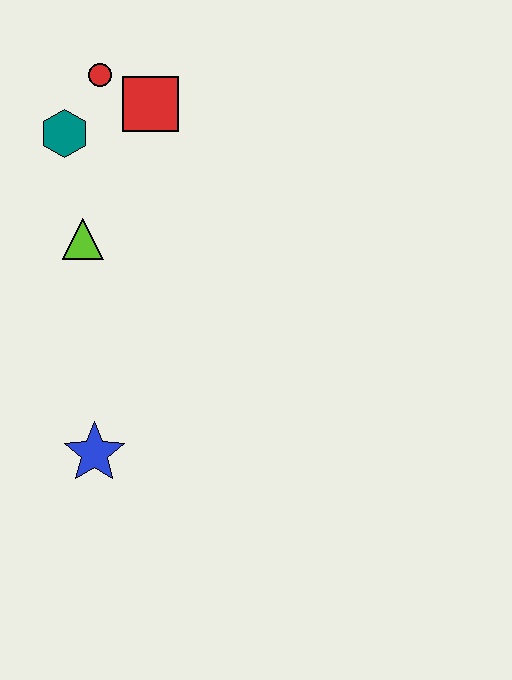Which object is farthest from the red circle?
The blue star is farthest from the red circle.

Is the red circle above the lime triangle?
Yes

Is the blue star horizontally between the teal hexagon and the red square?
Yes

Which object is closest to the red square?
The red circle is closest to the red square.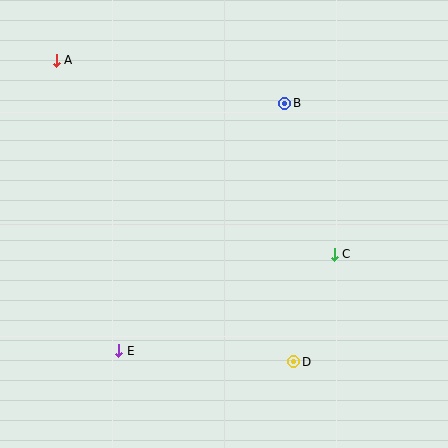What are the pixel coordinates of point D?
Point D is at (294, 362).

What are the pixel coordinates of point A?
Point A is at (56, 60).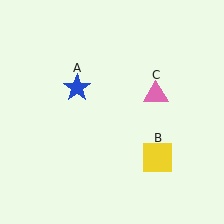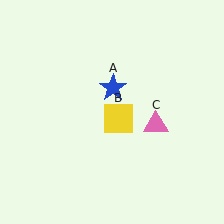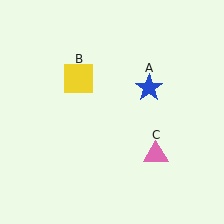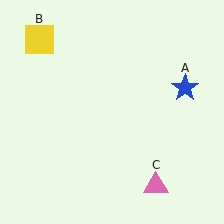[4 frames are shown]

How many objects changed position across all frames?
3 objects changed position: blue star (object A), yellow square (object B), pink triangle (object C).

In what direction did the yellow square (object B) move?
The yellow square (object B) moved up and to the left.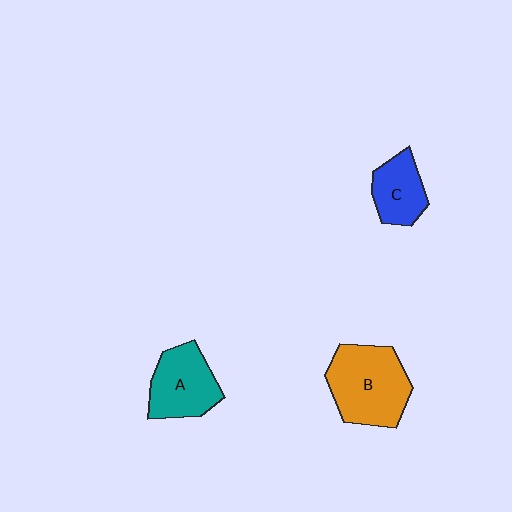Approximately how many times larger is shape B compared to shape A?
Approximately 1.3 times.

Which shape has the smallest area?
Shape C (blue).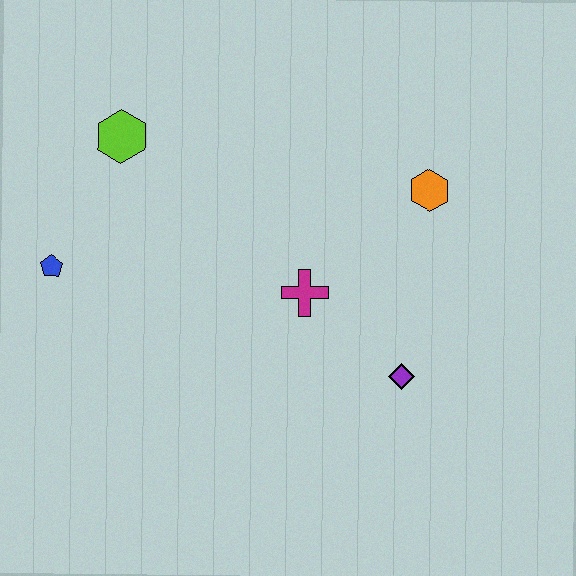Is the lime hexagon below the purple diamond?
No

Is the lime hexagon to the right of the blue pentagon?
Yes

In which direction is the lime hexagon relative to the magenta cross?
The lime hexagon is to the left of the magenta cross.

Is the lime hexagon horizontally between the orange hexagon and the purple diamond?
No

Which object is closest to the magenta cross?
The purple diamond is closest to the magenta cross.